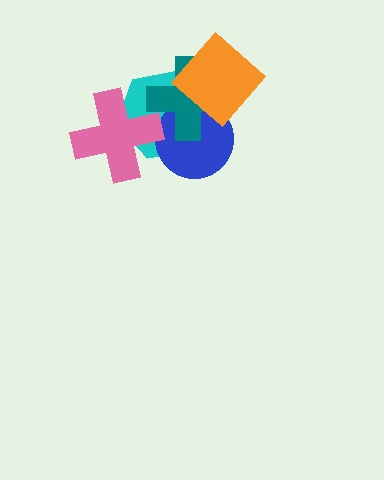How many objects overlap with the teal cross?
3 objects overlap with the teal cross.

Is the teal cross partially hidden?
Yes, it is partially covered by another shape.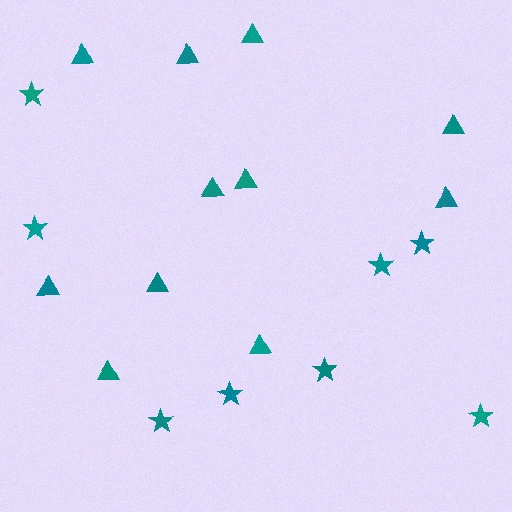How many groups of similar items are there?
There are 2 groups: one group of triangles (11) and one group of stars (8).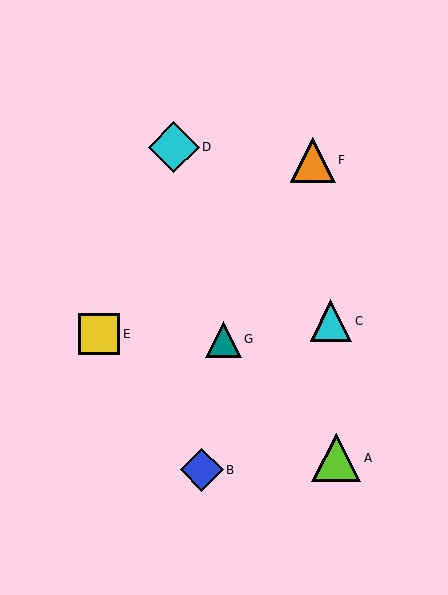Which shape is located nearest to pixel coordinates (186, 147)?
The cyan diamond (labeled D) at (174, 147) is nearest to that location.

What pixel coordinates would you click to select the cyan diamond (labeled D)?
Click at (174, 147) to select the cyan diamond D.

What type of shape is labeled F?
Shape F is an orange triangle.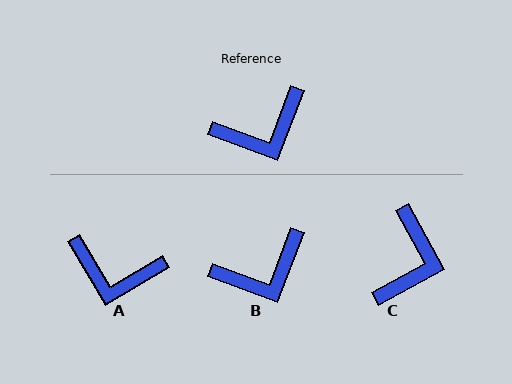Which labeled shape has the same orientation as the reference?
B.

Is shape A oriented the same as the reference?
No, it is off by about 39 degrees.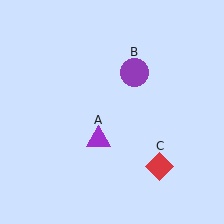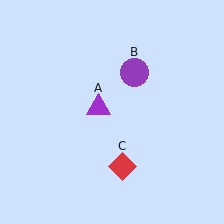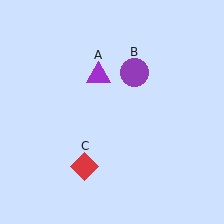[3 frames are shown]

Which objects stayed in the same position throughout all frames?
Purple circle (object B) remained stationary.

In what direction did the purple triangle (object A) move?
The purple triangle (object A) moved up.